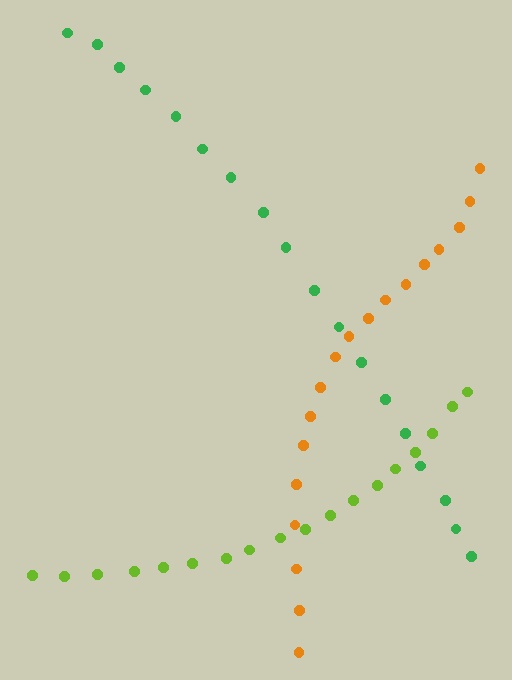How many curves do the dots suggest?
There are 3 distinct paths.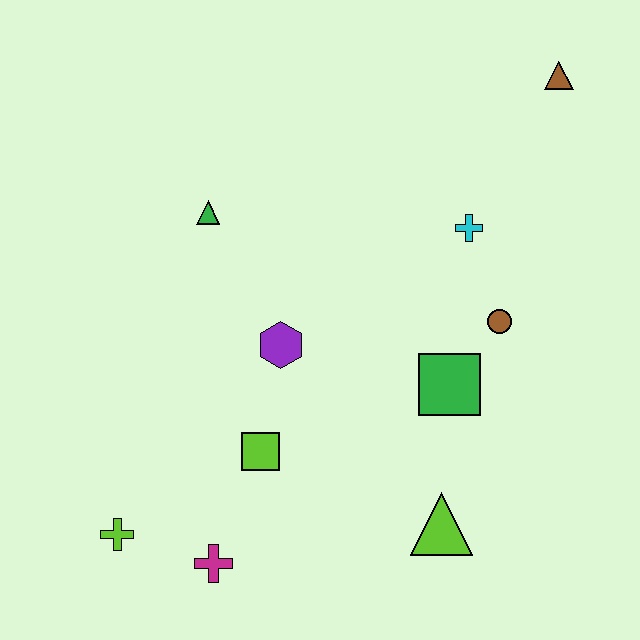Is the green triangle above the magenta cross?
Yes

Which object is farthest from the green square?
The lime cross is farthest from the green square.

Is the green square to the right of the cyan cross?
No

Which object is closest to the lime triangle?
The green square is closest to the lime triangle.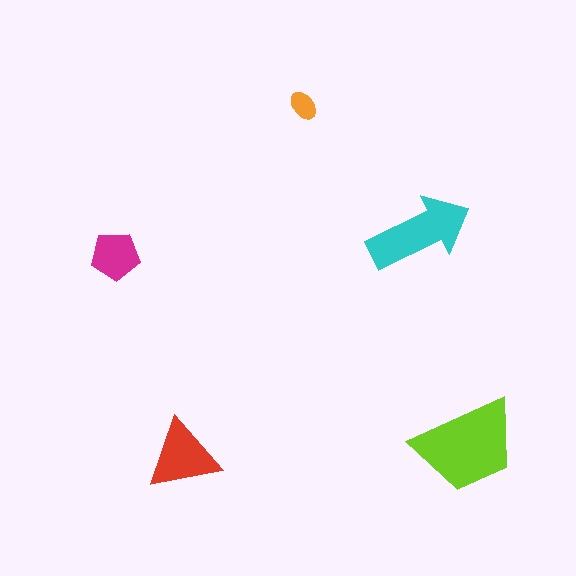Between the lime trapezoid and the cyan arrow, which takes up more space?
The lime trapezoid.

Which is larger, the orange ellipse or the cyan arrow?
The cyan arrow.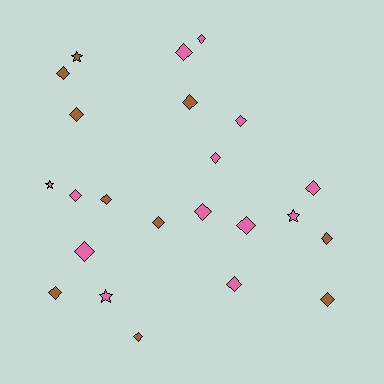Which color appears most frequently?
Pink, with 13 objects.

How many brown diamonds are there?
There are 9 brown diamonds.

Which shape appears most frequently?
Diamond, with 19 objects.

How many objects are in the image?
There are 23 objects.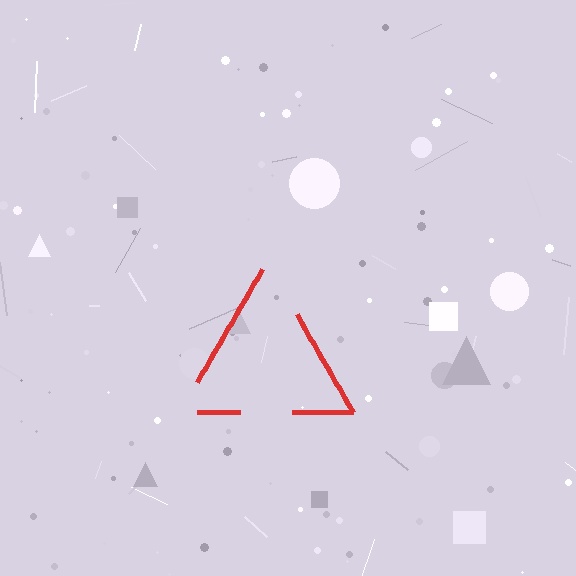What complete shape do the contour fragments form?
The contour fragments form a triangle.